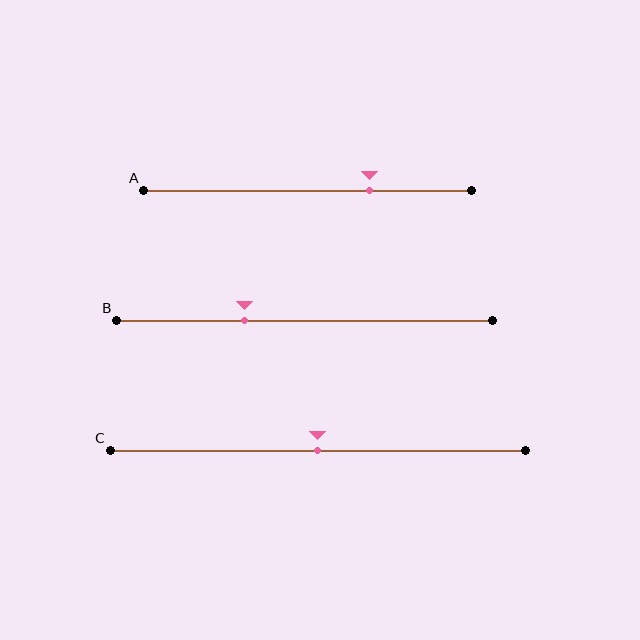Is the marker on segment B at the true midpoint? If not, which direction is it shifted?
No, the marker on segment B is shifted to the left by about 16% of the segment length.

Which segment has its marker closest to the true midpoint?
Segment C has its marker closest to the true midpoint.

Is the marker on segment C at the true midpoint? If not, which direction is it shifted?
Yes, the marker on segment C is at the true midpoint.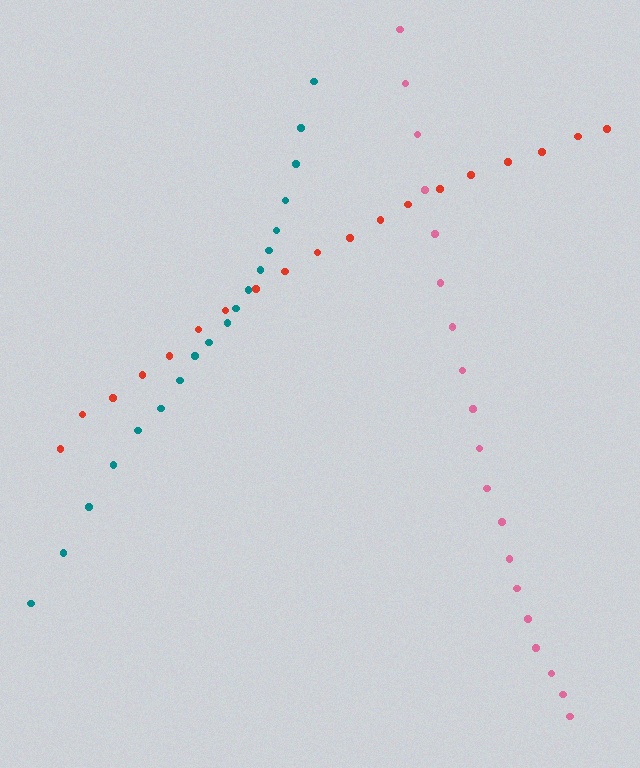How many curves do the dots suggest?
There are 3 distinct paths.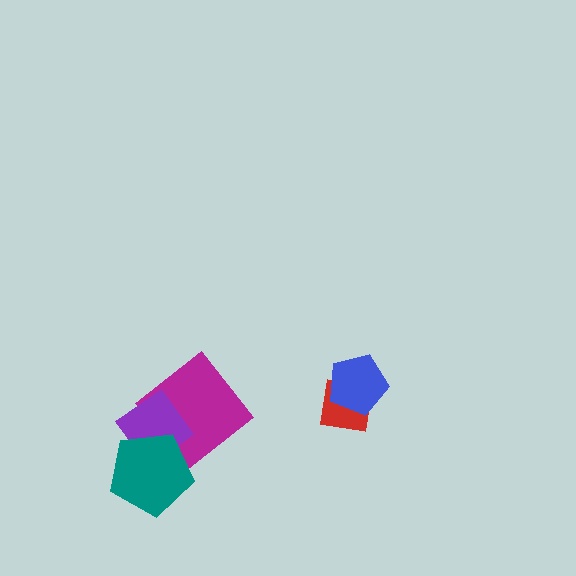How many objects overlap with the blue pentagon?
1 object overlaps with the blue pentagon.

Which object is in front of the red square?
The blue pentagon is in front of the red square.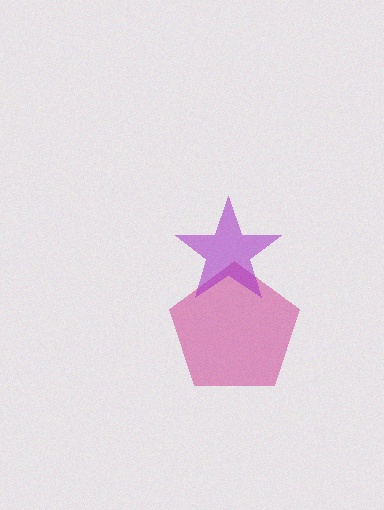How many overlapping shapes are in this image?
There are 2 overlapping shapes in the image.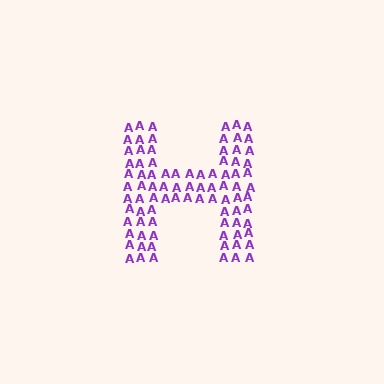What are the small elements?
The small elements are letter A's.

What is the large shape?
The large shape is the letter H.